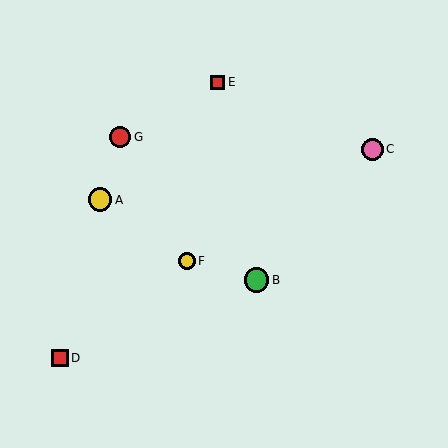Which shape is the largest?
The green circle (labeled B) is the largest.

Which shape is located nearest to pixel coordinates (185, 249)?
The yellow circle (labeled F) at (187, 261) is nearest to that location.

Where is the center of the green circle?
The center of the green circle is at (257, 280).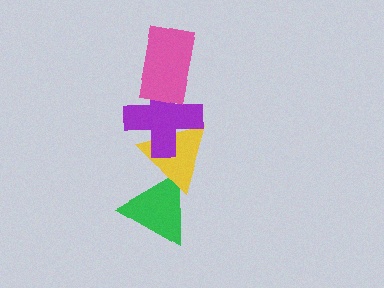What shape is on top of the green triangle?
The yellow triangle is on top of the green triangle.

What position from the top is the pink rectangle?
The pink rectangle is 1st from the top.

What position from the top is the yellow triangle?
The yellow triangle is 3rd from the top.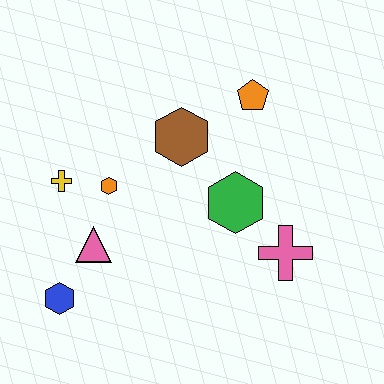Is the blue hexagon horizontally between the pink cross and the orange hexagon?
No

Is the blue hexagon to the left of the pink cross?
Yes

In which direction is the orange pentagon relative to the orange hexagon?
The orange pentagon is to the right of the orange hexagon.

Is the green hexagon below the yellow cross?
Yes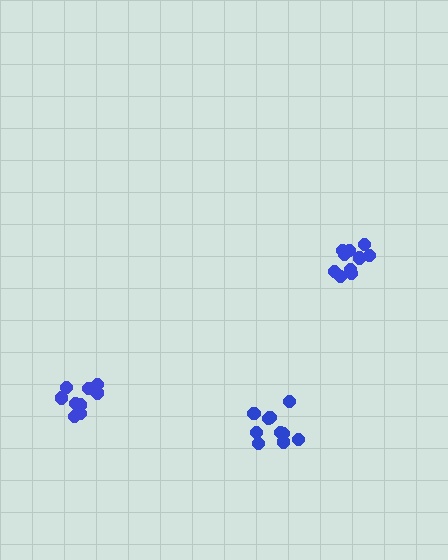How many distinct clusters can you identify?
There are 3 distinct clusters.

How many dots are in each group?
Group 1: 9 dots, Group 2: 10 dots, Group 3: 10 dots (29 total).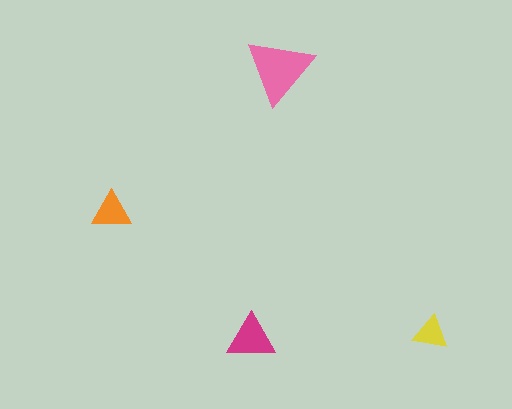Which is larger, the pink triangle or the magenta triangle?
The pink one.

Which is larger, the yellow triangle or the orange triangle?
The orange one.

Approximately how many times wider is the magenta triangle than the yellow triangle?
About 1.5 times wider.